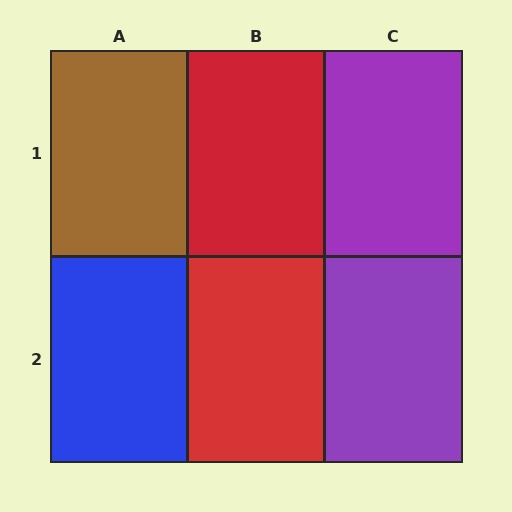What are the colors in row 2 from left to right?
Blue, red, purple.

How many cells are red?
2 cells are red.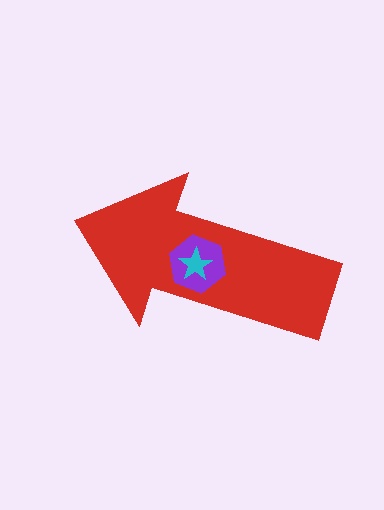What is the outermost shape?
The red arrow.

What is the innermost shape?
The cyan star.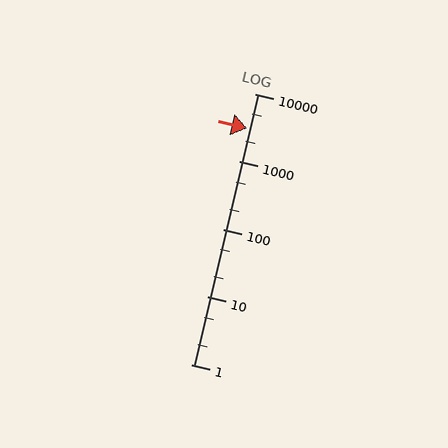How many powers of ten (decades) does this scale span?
The scale spans 4 decades, from 1 to 10000.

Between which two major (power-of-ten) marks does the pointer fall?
The pointer is between 1000 and 10000.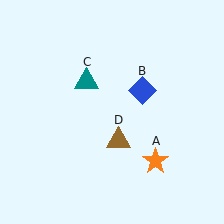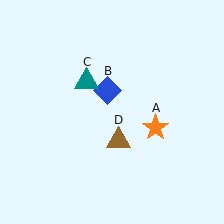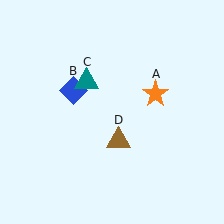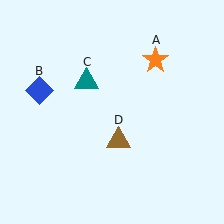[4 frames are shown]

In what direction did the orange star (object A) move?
The orange star (object A) moved up.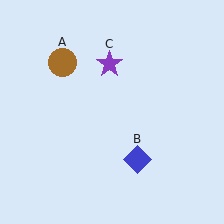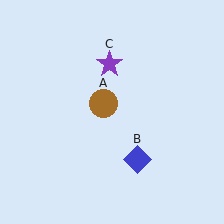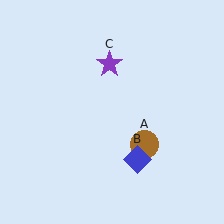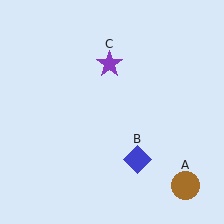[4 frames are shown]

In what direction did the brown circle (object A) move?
The brown circle (object A) moved down and to the right.